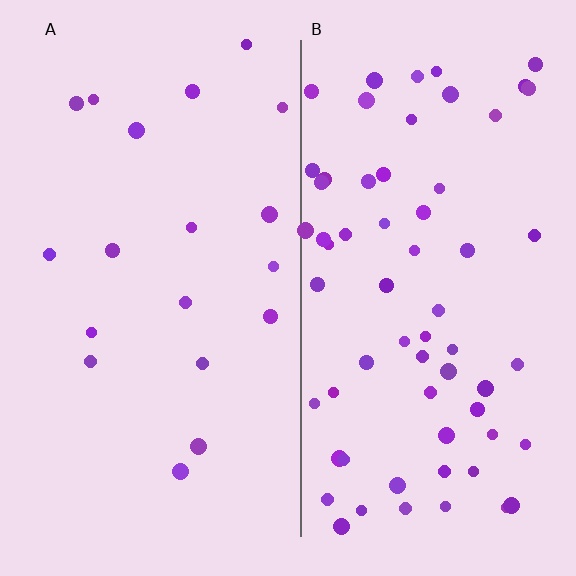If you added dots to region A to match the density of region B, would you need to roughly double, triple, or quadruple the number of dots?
Approximately triple.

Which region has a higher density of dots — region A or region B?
B (the right).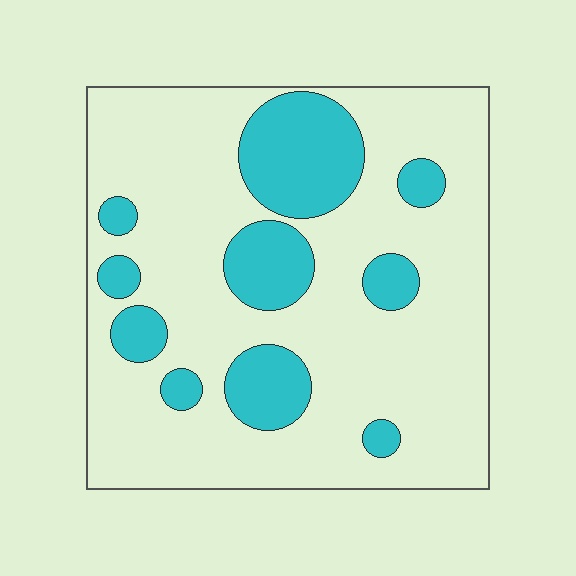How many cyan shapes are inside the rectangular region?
10.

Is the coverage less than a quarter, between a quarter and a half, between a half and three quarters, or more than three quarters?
Less than a quarter.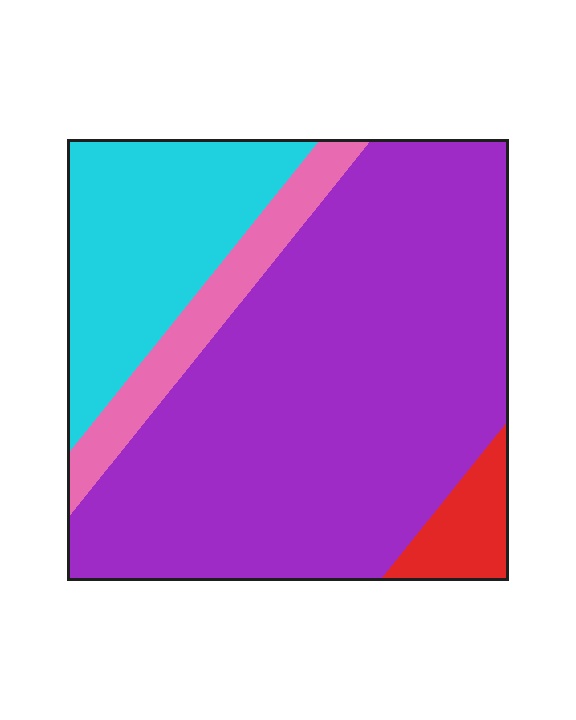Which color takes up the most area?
Purple, at roughly 65%.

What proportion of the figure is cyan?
Cyan takes up between a sixth and a third of the figure.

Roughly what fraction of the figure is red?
Red takes up less than a sixth of the figure.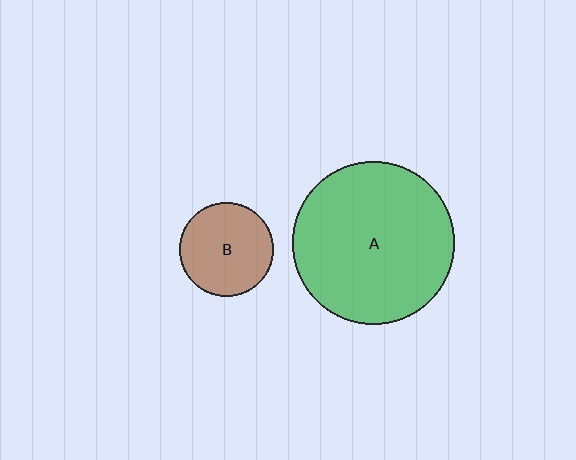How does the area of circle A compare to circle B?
Approximately 3.0 times.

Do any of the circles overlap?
No, none of the circles overlap.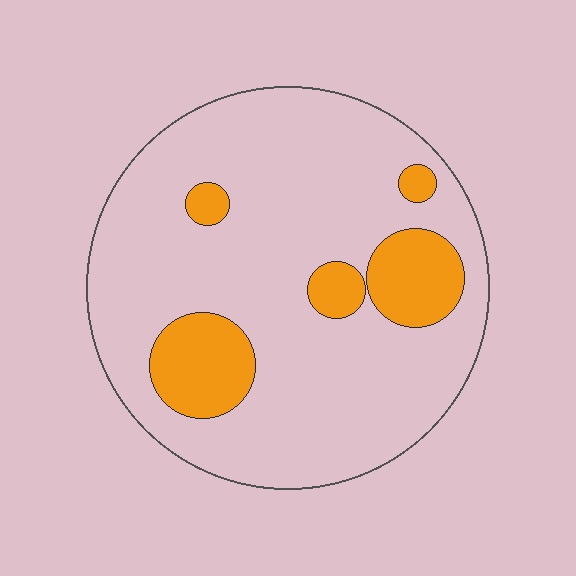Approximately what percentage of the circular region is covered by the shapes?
Approximately 15%.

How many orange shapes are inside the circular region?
5.